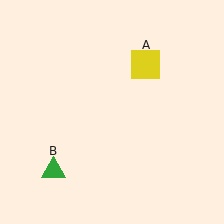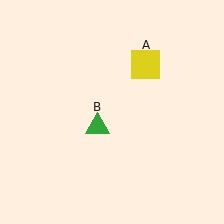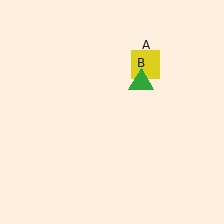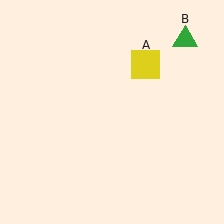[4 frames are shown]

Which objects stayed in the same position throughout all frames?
Yellow square (object A) remained stationary.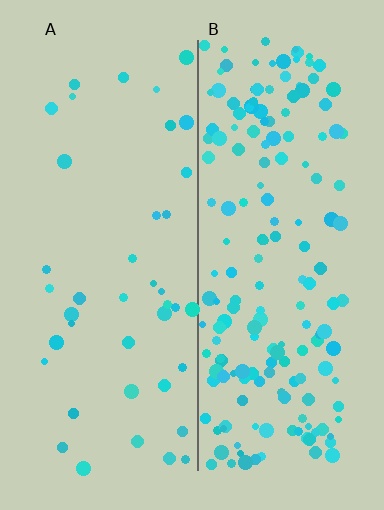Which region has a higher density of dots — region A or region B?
B (the right).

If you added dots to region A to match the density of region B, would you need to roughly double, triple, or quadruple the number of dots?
Approximately quadruple.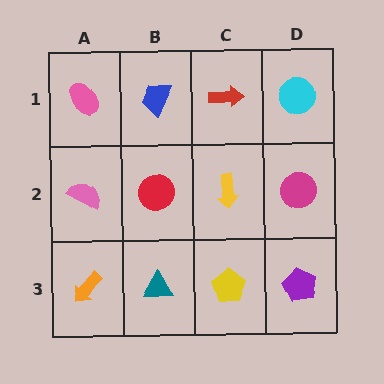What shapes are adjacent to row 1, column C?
A yellow arrow (row 2, column C), a blue trapezoid (row 1, column B), a cyan circle (row 1, column D).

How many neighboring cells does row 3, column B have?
3.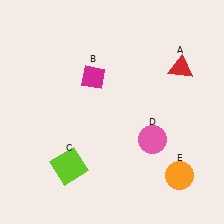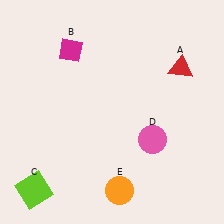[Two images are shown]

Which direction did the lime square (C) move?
The lime square (C) moved left.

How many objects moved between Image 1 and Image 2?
3 objects moved between the two images.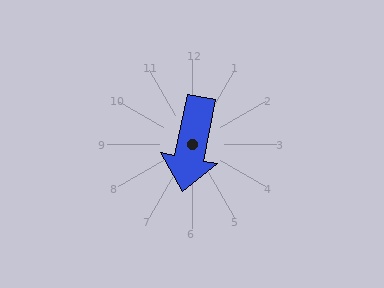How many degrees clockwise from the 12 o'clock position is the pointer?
Approximately 191 degrees.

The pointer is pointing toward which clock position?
Roughly 6 o'clock.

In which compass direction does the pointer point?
South.